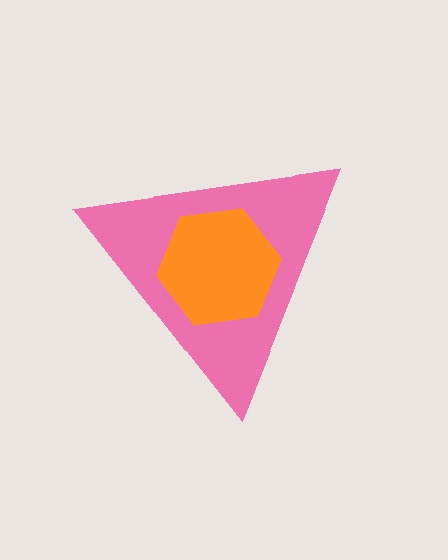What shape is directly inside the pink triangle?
The orange hexagon.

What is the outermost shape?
The pink triangle.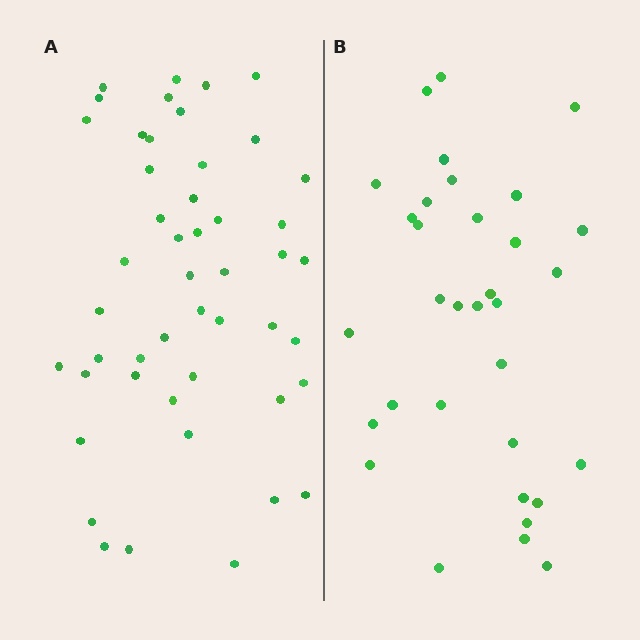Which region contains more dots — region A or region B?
Region A (the left region) has more dots.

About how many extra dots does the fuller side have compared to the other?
Region A has approximately 15 more dots than region B.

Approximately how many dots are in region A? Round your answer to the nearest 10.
About 50 dots. (The exact count is 48, which rounds to 50.)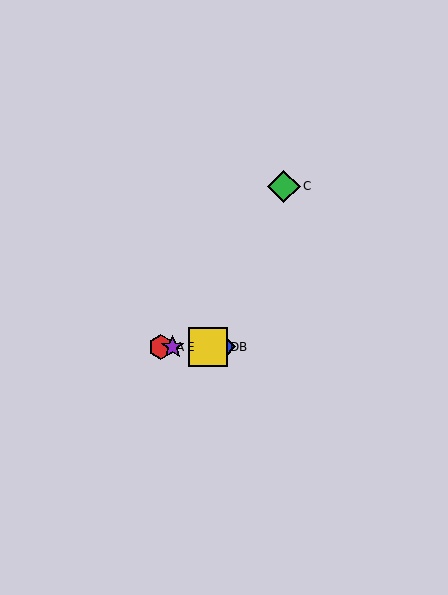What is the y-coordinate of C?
Object C is at y≈186.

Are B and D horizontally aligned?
Yes, both are at y≈347.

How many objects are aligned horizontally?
4 objects (A, B, D, E) are aligned horizontally.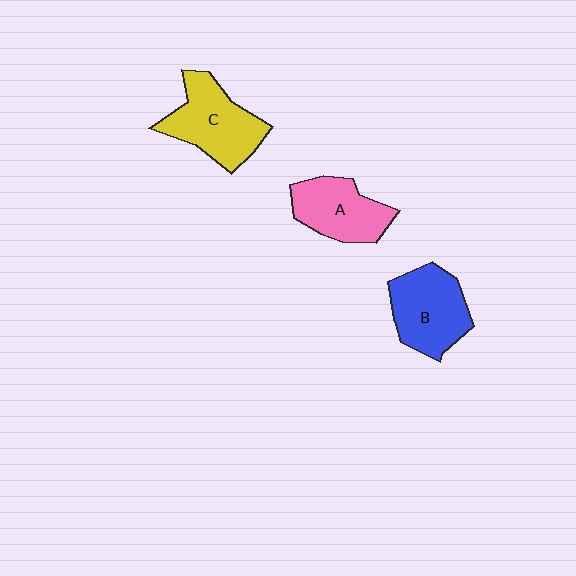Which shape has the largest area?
Shape C (yellow).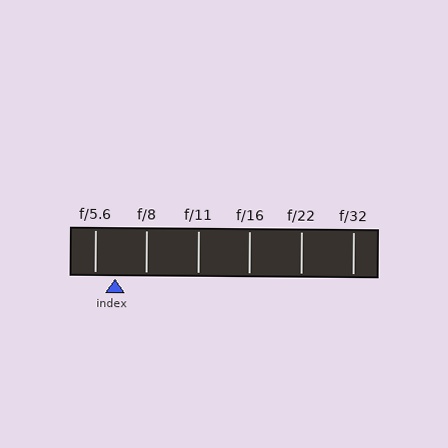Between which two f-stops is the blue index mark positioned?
The index mark is between f/5.6 and f/8.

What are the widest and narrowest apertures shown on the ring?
The widest aperture shown is f/5.6 and the narrowest is f/32.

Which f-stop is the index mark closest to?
The index mark is closest to f/5.6.